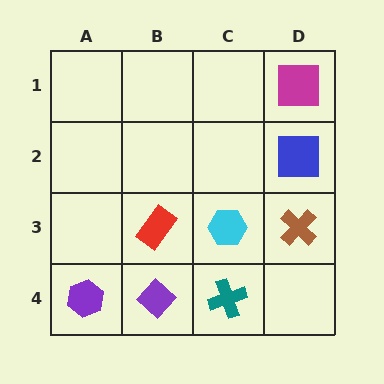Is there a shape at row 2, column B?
No, that cell is empty.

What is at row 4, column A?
A purple hexagon.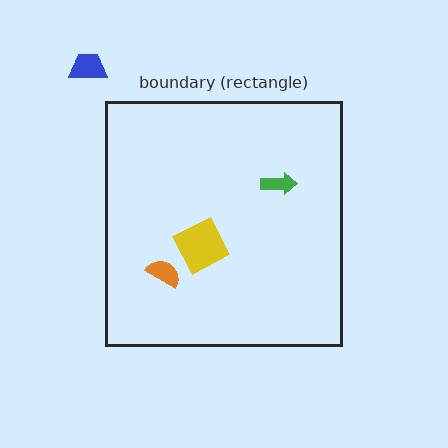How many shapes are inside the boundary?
3 inside, 1 outside.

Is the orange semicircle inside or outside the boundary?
Inside.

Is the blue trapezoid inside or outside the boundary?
Outside.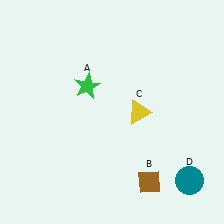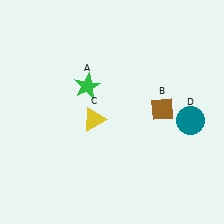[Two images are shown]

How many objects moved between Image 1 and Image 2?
3 objects moved between the two images.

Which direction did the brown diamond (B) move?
The brown diamond (B) moved up.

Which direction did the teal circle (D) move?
The teal circle (D) moved up.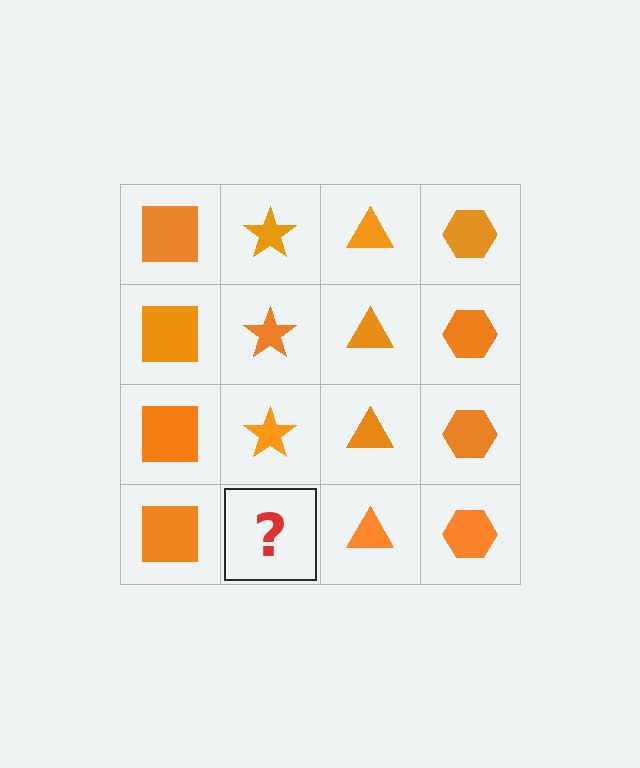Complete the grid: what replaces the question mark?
The question mark should be replaced with an orange star.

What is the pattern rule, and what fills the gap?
The rule is that each column has a consistent shape. The gap should be filled with an orange star.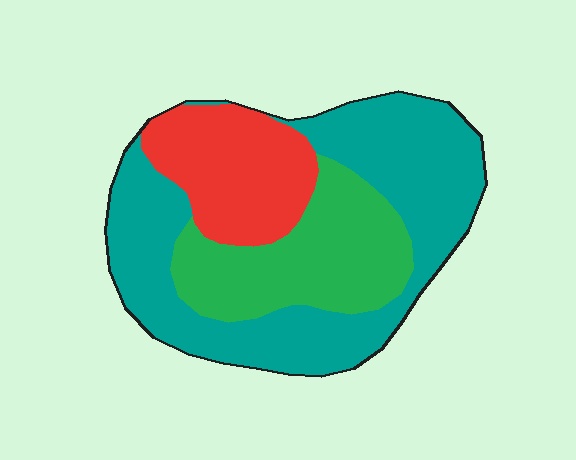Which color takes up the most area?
Teal, at roughly 50%.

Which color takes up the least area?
Red, at roughly 20%.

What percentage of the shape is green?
Green takes up about one quarter (1/4) of the shape.